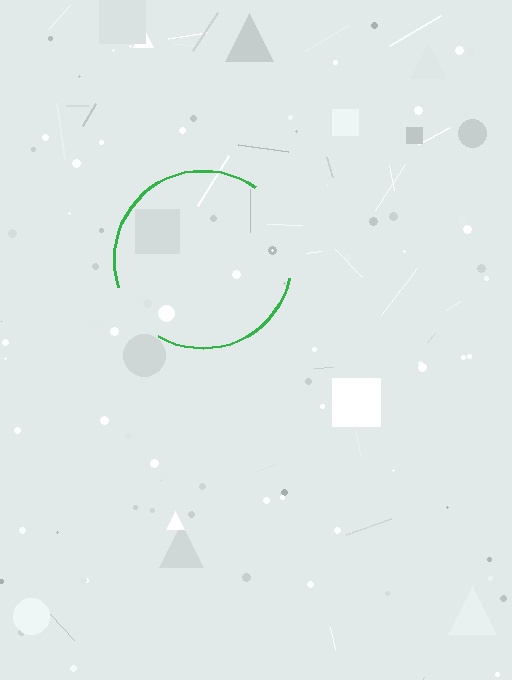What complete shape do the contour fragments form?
The contour fragments form a circle.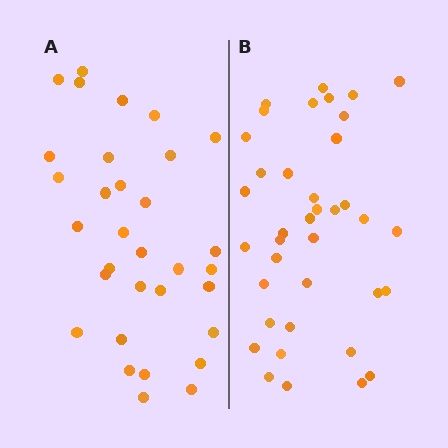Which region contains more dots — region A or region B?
Region B (the right region) has more dots.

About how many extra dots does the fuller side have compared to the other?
Region B has about 6 more dots than region A.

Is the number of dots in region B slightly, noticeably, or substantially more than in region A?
Region B has only slightly more — the two regions are fairly close. The ratio is roughly 1.2 to 1.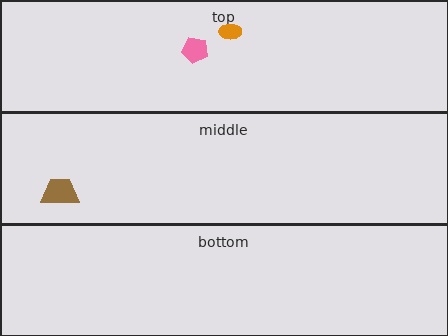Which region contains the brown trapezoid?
The middle region.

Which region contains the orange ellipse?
The top region.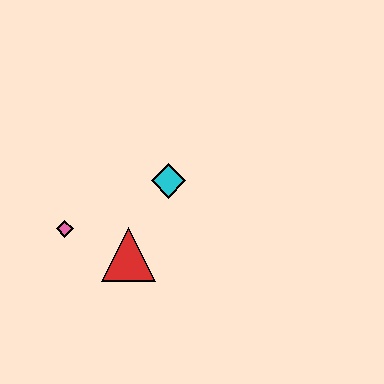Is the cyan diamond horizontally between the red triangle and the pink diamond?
No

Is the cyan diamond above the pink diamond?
Yes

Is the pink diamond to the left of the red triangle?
Yes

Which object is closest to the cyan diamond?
The red triangle is closest to the cyan diamond.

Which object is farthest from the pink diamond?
The cyan diamond is farthest from the pink diamond.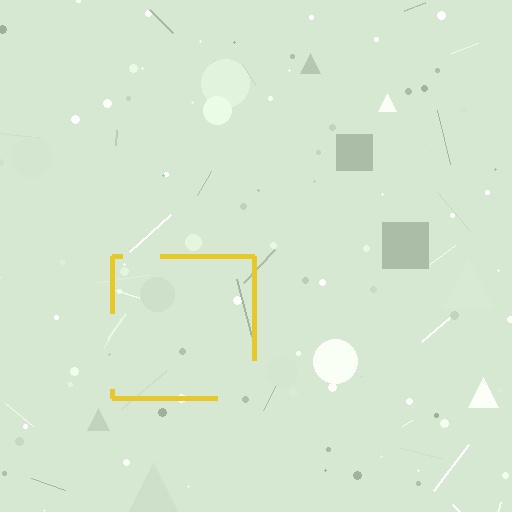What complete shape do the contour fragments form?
The contour fragments form a square.